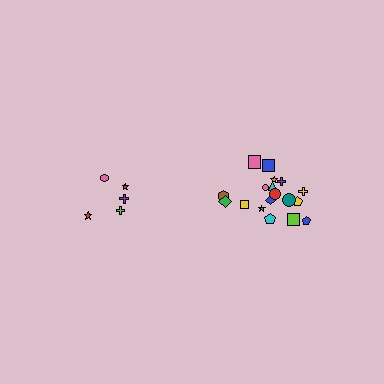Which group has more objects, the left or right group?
The right group.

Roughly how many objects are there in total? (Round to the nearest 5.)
Roughly 25 objects in total.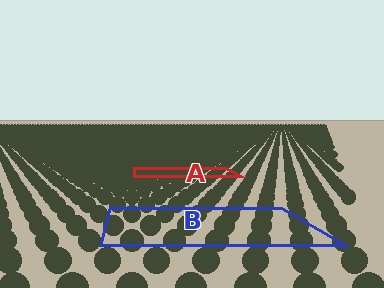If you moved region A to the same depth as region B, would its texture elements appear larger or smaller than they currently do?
They would appear larger. At a closer depth, the same texture elements are projected at a bigger on-screen size.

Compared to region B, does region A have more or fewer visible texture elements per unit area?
Region A has more texture elements per unit area — they are packed more densely because it is farther away.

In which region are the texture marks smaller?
The texture marks are smaller in region A, because it is farther away.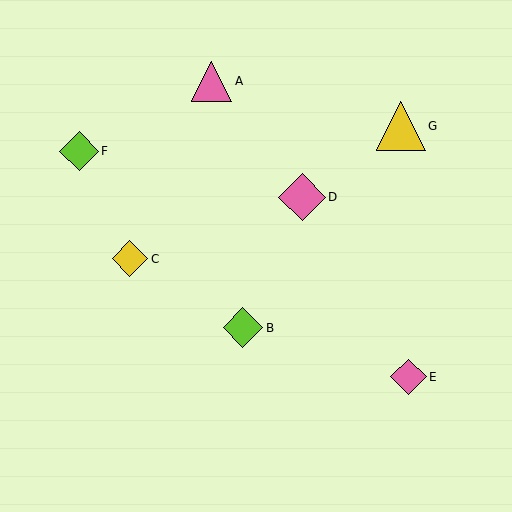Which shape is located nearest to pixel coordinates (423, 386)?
The pink diamond (labeled E) at (409, 377) is nearest to that location.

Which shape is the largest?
The yellow triangle (labeled G) is the largest.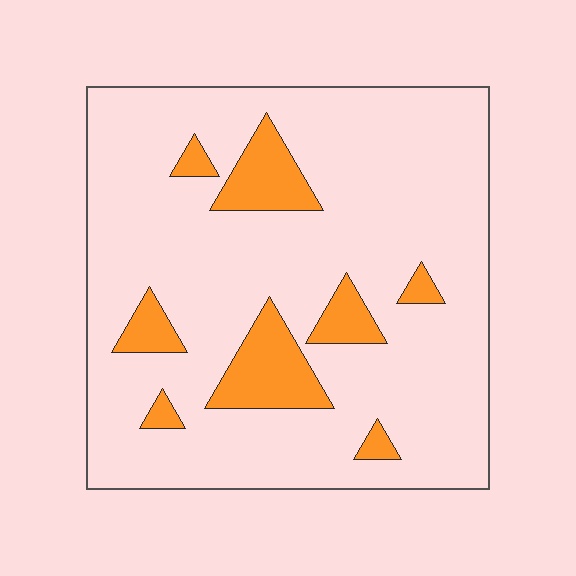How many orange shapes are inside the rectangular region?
8.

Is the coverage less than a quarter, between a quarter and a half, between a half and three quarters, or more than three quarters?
Less than a quarter.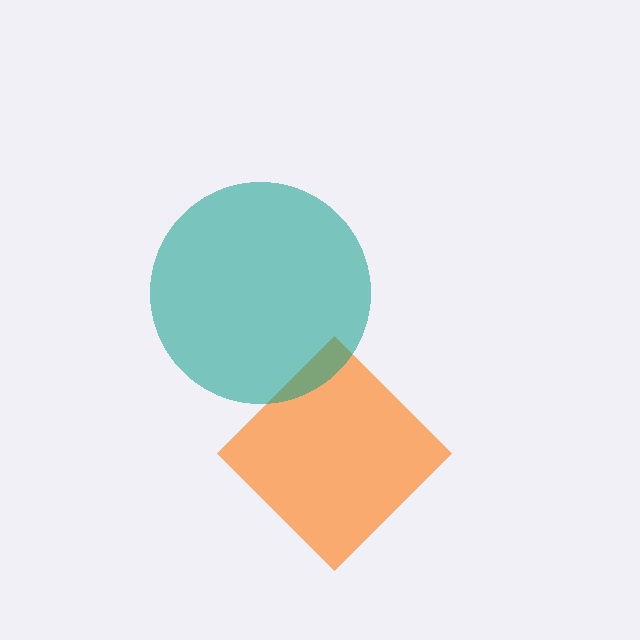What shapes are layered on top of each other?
The layered shapes are: an orange diamond, a teal circle.